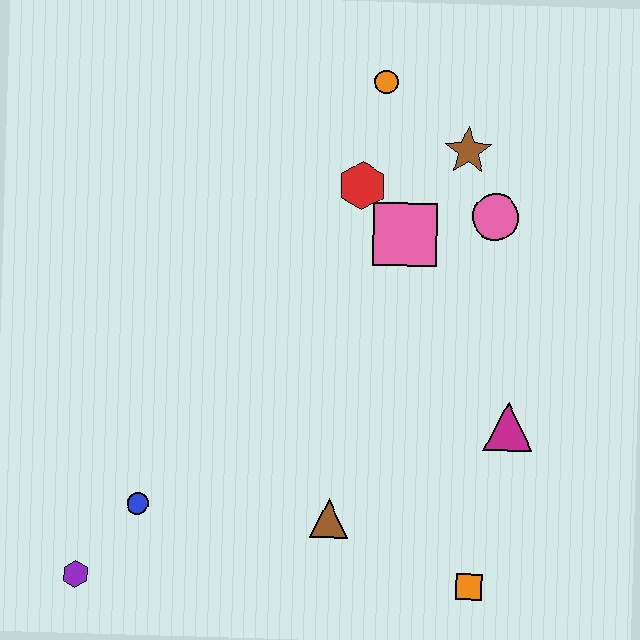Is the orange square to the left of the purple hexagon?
No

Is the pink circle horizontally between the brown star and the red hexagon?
No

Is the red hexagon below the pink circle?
No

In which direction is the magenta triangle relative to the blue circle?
The magenta triangle is to the right of the blue circle.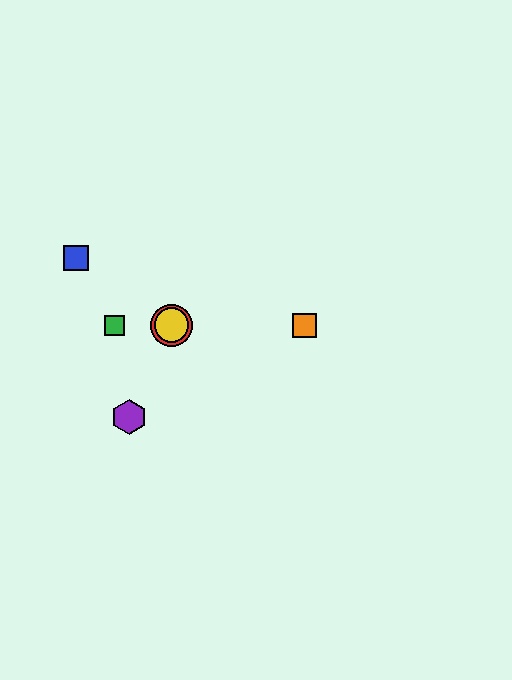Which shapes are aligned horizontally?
The red circle, the green square, the yellow circle, the orange square are aligned horizontally.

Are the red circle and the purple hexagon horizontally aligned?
No, the red circle is at y≈325 and the purple hexagon is at y≈417.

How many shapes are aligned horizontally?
4 shapes (the red circle, the green square, the yellow circle, the orange square) are aligned horizontally.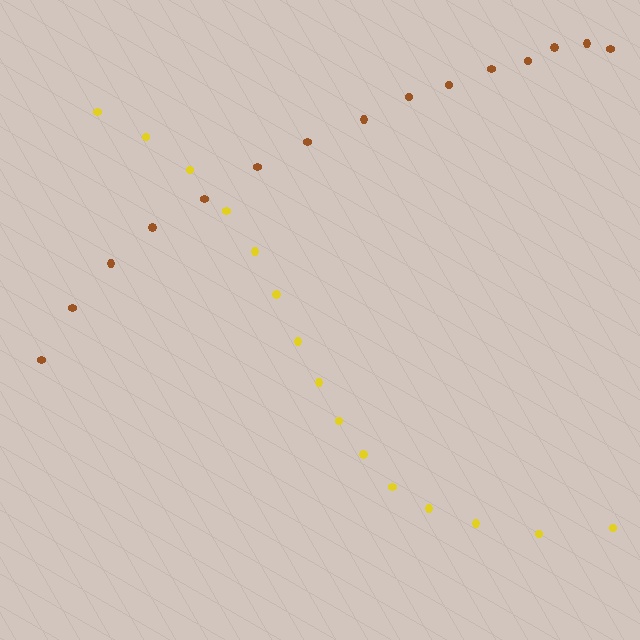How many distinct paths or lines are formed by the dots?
There are 2 distinct paths.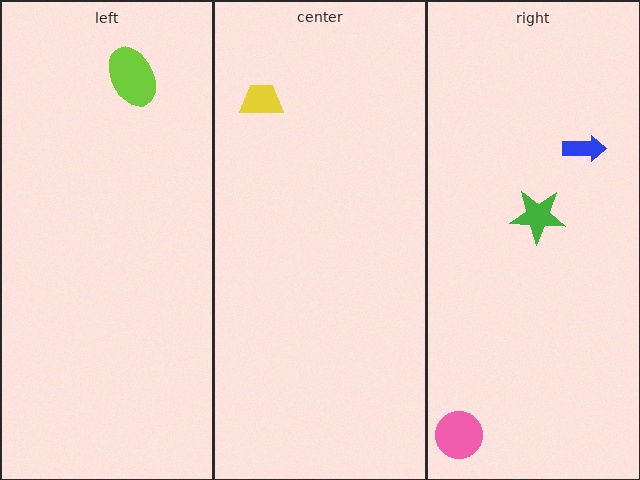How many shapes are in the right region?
3.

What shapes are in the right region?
The blue arrow, the pink circle, the green star.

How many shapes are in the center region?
1.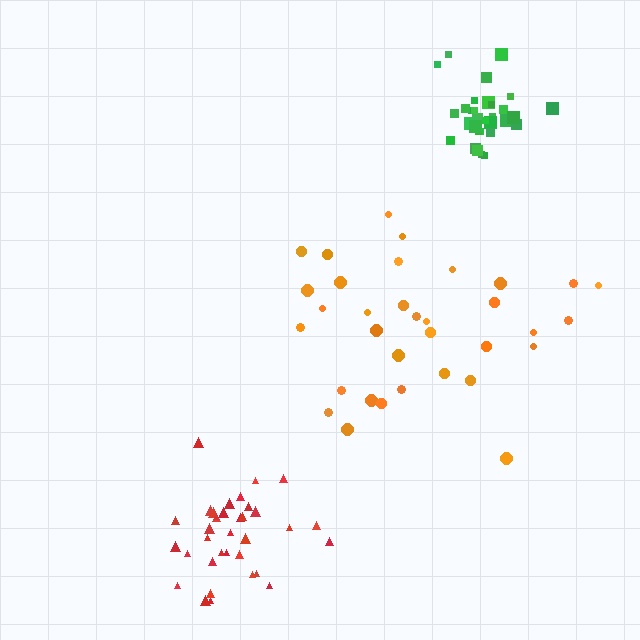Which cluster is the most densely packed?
Green.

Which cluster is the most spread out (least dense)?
Orange.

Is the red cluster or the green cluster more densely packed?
Green.